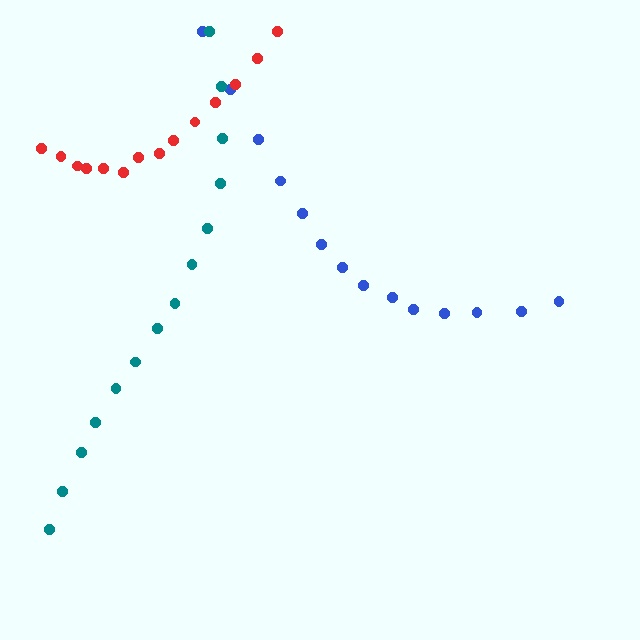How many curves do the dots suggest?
There are 3 distinct paths.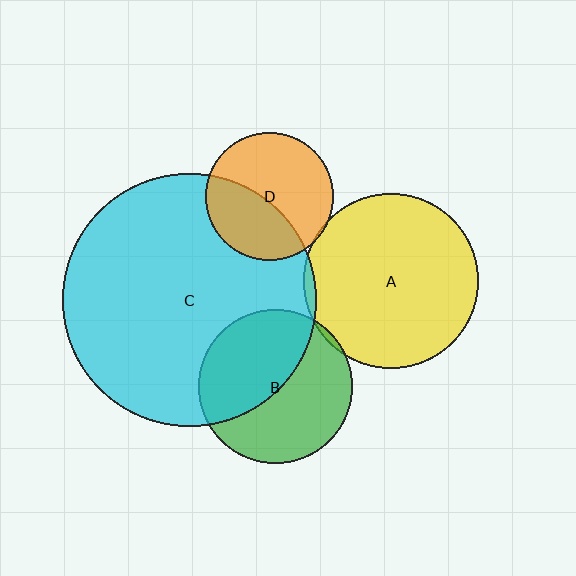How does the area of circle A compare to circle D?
Approximately 1.9 times.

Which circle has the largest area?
Circle C (cyan).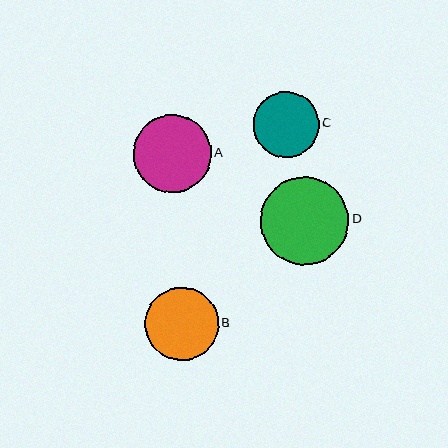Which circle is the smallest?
Circle C is the smallest with a size of approximately 66 pixels.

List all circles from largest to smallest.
From largest to smallest: D, A, B, C.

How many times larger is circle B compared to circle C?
Circle B is approximately 1.1 times the size of circle C.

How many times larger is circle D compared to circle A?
Circle D is approximately 1.1 times the size of circle A.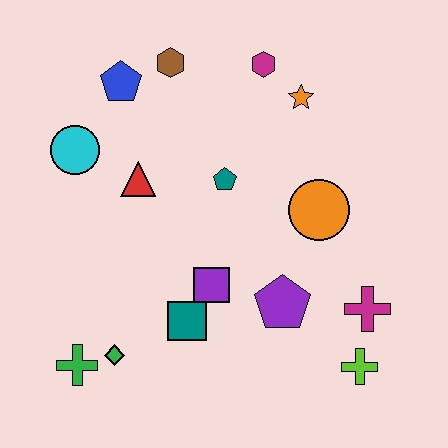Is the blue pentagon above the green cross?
Yes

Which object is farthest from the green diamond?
The magenta hexagon is farthest from the green diamond.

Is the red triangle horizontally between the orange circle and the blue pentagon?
Yes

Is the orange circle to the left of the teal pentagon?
No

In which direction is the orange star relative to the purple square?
The orange star is above the purple square.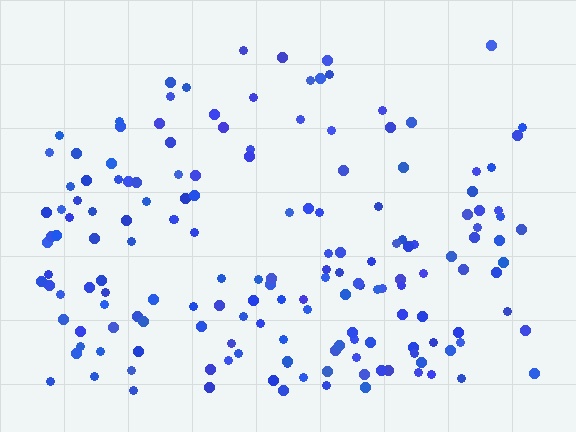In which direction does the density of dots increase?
From top to bottom, with the bottom side densest.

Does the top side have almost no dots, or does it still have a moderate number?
Still a moderate number, just noticeably fewer than the bottom.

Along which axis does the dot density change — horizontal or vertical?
Vertical.